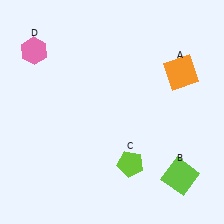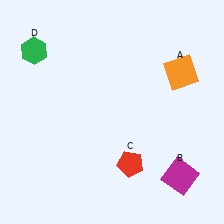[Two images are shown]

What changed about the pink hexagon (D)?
In Image 1, D is pink. In Image 2, it changed to green.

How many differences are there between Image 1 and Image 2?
There are 3 differences between the two images.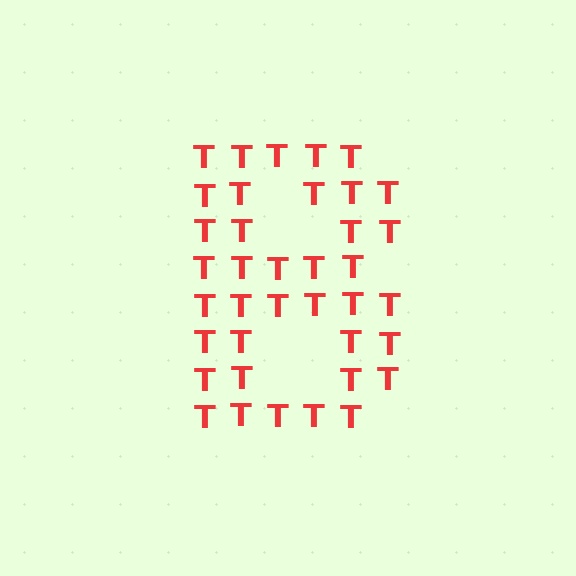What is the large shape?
The large shape is the letter B.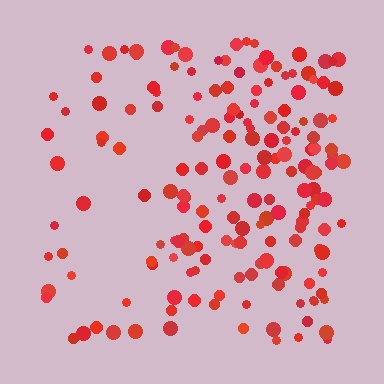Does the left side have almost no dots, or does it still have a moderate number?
Still a moderate number, just noticeably fewer than the right.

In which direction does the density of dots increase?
From left to right, with the right side densest.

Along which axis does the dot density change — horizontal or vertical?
Horizontal.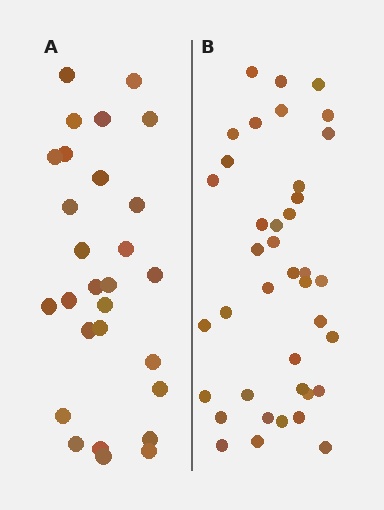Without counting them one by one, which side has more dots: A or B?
Region B (the right region) has more dots.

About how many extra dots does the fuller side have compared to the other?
Region B has roughly 12 or so more dots than region A.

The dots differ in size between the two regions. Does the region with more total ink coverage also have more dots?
No. Region A has more total ink coverage because its dots are larger, but region B actually contains more individual dots. Total area can be misleading — the number of items is what matters here.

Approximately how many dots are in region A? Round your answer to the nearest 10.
About 30 dots. (The exact count is 28, which rounds to 30.)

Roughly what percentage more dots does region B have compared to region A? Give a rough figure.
About 40% more.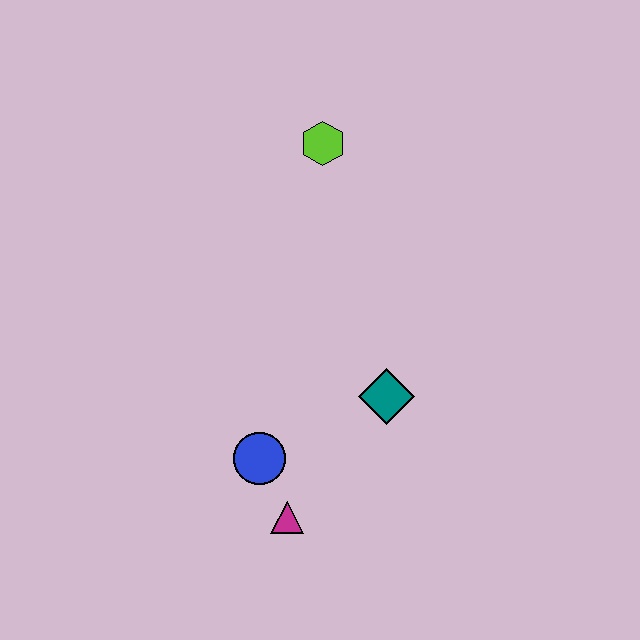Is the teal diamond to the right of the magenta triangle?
Yes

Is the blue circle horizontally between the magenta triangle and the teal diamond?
No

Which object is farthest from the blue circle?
The lime hexagon is farthest from the blue circle.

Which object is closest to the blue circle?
The magenta triangle is closest to the blue circle.